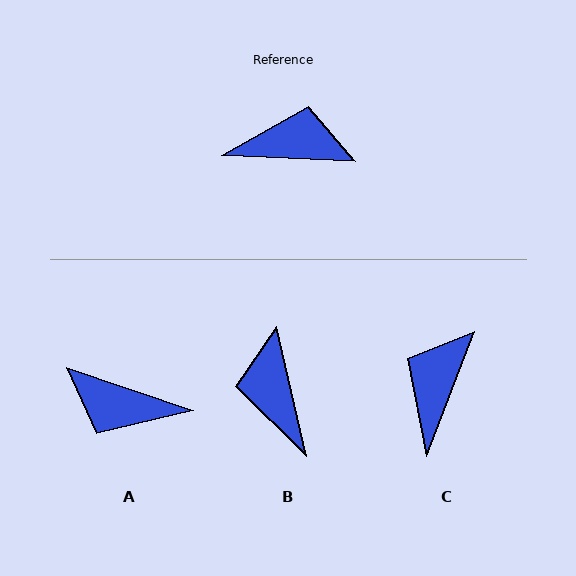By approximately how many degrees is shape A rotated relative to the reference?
Approximately 164 degrees counter-clockwise.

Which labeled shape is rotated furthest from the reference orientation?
A, about 164 degrees away.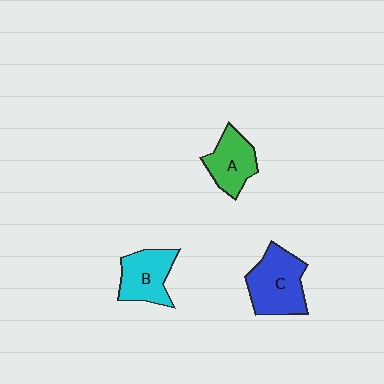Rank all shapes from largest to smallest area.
From largest to smallest: C (blue), B (cyan), A (green).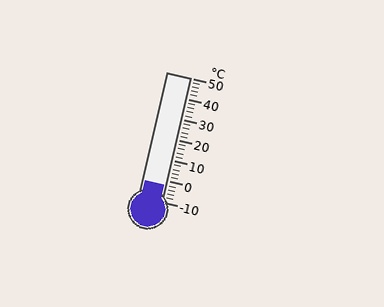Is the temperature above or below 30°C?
The temperature is below 30°C.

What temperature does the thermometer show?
The thermometer shows approximately -2°C.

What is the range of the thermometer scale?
The thermometer scale ranges from -10°C to 50°C.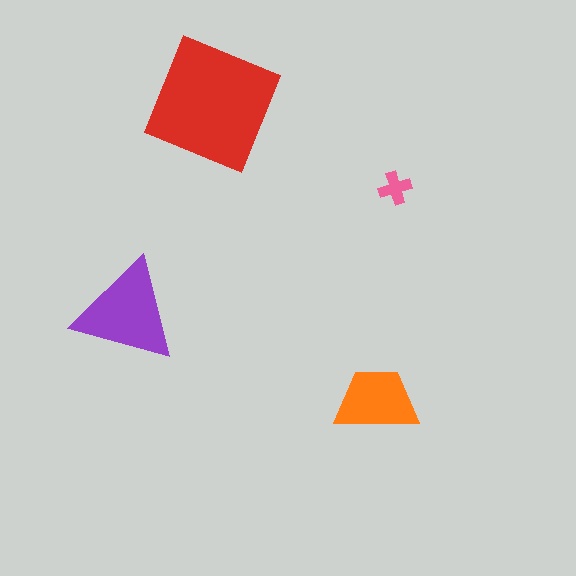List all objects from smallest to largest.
The pink cross, the orange trapezoid, the purple triangle, the red square.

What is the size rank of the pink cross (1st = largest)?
4th.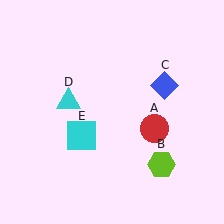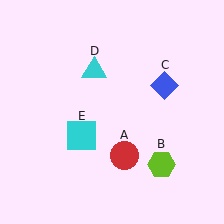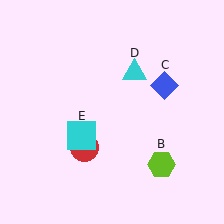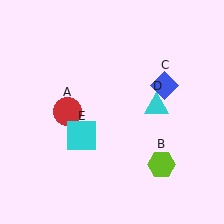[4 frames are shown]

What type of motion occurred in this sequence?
The red circle (object A), cyan triangle (object D) rotated clockwise around the center of the scene.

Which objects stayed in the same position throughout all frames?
Lime hexagon (object B) and blue diamond (object C) and cyan square (object E) remained stationary.